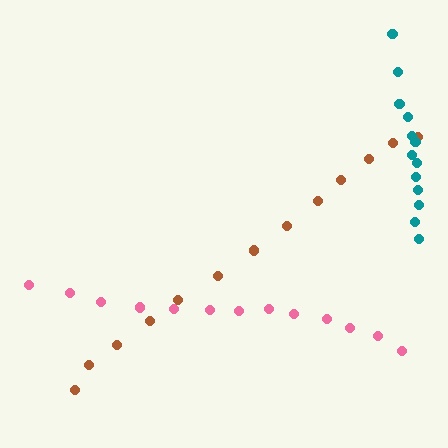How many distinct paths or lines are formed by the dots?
There are 3 distinct paths.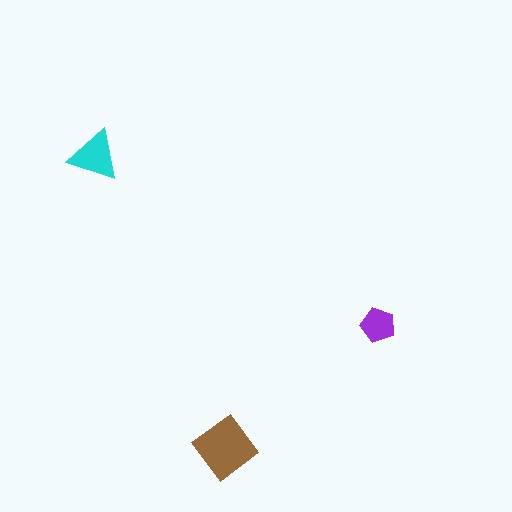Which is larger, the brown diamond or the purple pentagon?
The brown diamond.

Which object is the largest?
The brown diamond.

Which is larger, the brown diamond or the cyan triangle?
The brown diamond.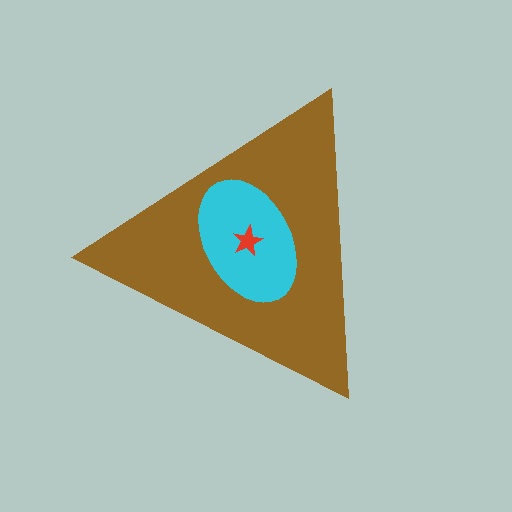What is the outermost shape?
The brown triangle.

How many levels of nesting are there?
3.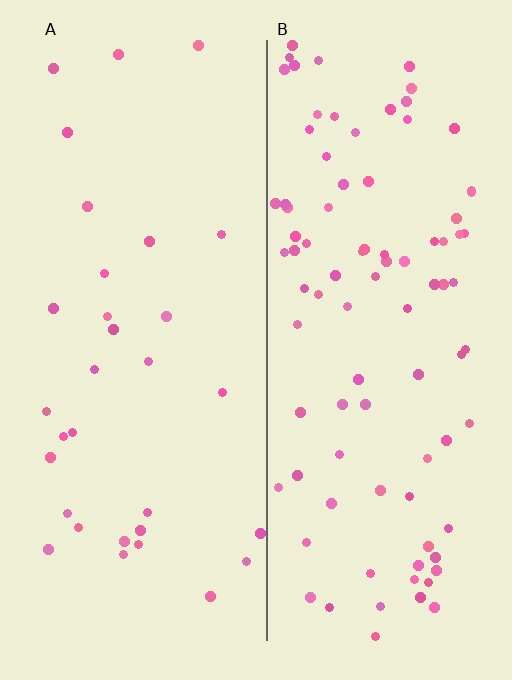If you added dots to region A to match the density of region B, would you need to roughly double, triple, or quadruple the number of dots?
Approximately triple.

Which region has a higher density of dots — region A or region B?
B (the right).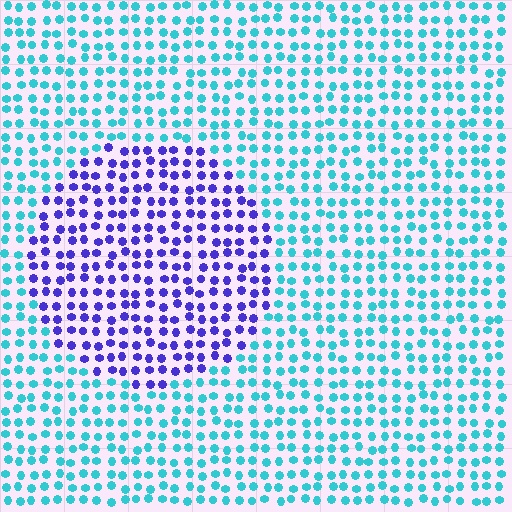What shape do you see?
I see a circle.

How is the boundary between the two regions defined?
The boundary is defined purely by a slight shift in hue (about 65 degrees). Spacing, size, and orientation are identical on both sides.